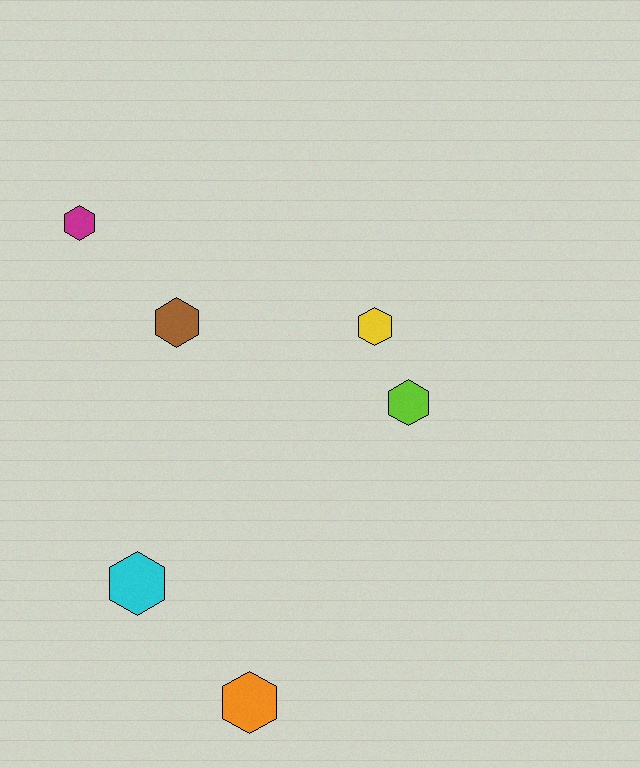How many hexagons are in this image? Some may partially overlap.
There are 6 hexagons.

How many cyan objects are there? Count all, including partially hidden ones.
There is 1 cyan object.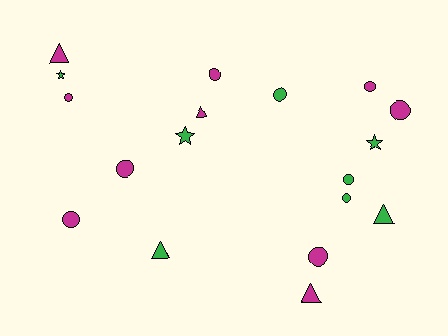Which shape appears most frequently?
Circle, with 10 objects.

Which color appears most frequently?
Magenta, with 10 objects.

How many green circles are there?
There are 3 green circles.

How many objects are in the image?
There are 18 objects.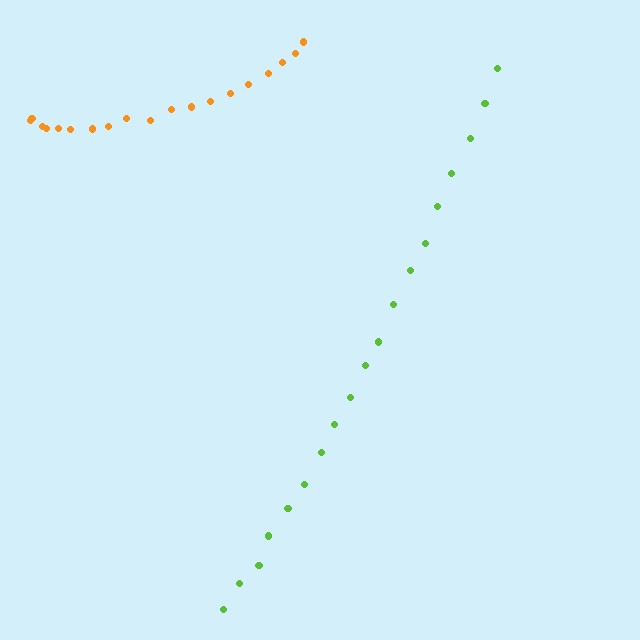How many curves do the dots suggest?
There are 2 distinct paths.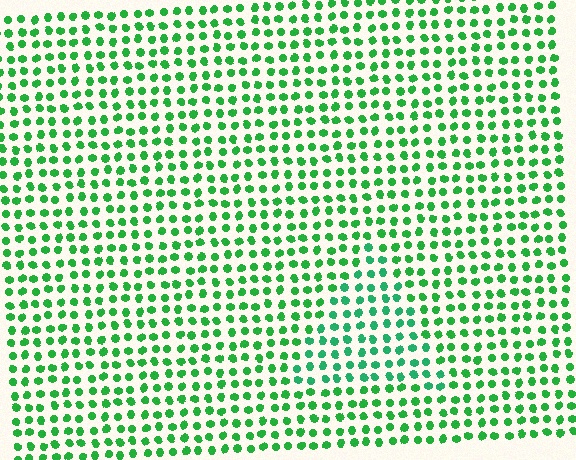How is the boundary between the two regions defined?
The boundary is defined purely by a slight shift in hue (about 20 degrees). Spacing, size, and orientation are identical on both sides.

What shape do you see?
I see a triangle.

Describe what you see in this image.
The image is filled with small green elements in a uniform arrangement. A triangle-shaped region is visible where the elements are tinted to a slightly different hue, forming a subtle color boundary.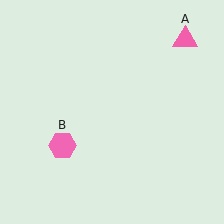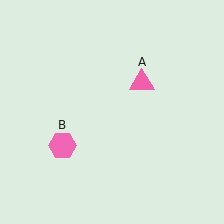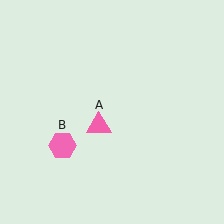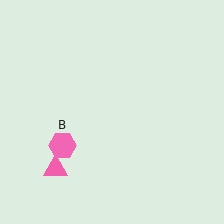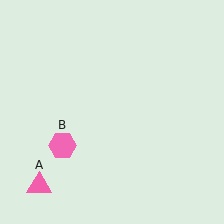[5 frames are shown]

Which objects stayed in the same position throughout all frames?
Pink hexagon (object B) remained stationary.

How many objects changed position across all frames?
1 object changed position: pink triangle (object A).